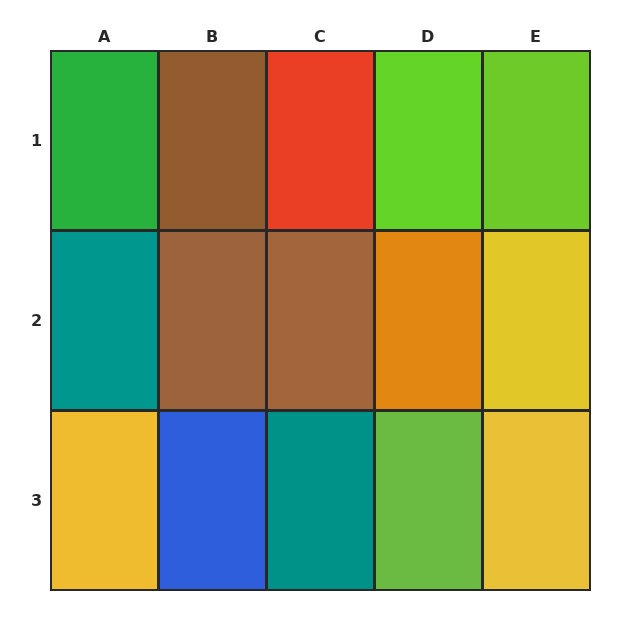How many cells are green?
1 cell is green.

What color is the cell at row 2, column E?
Yellow.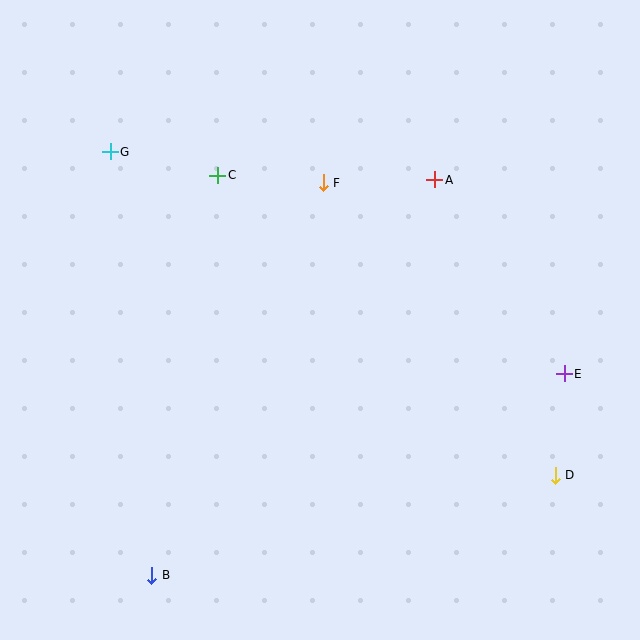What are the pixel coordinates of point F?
Point F is at (323, 183).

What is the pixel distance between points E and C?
The distance between E and C is 399 pixels.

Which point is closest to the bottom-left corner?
Point B is closest to the bottom-left corner.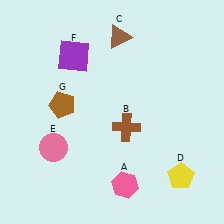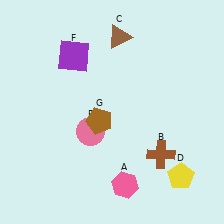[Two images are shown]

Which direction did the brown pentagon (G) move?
The brown pentagon (G) moved right.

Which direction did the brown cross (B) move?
The brown cross (B) moved right.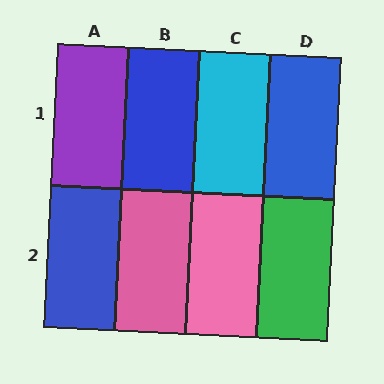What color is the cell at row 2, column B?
Pink.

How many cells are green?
1 cell is green.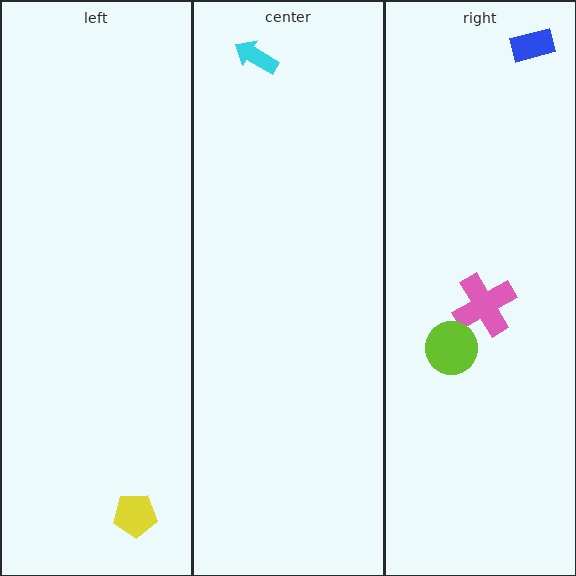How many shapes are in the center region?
1.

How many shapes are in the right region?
3.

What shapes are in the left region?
The yellow pentagon.